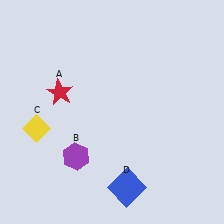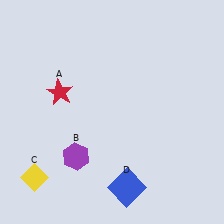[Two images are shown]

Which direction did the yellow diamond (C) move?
The yellow diamond (C) moved down.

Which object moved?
The yellow diamond (C) moved down.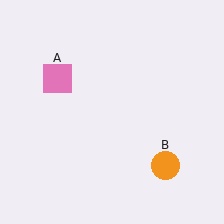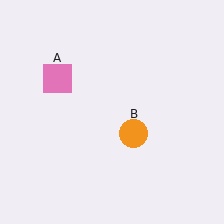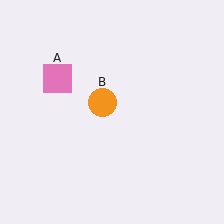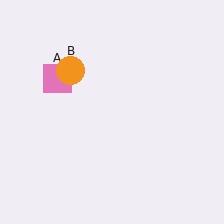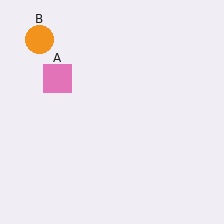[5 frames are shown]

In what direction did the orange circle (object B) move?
The orange circle (object B) moved up and to the left.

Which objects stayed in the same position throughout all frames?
Pink square (object A) remained stationary.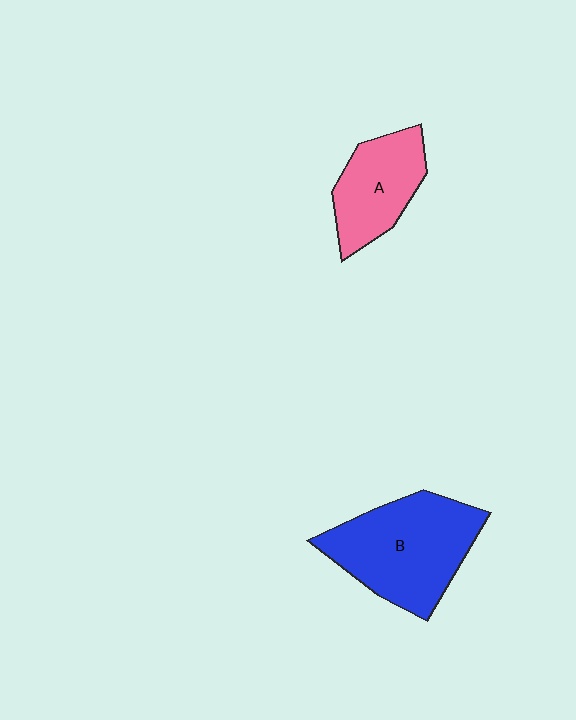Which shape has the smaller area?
Shape A (pink).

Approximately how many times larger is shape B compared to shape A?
Approximately 1.6 times.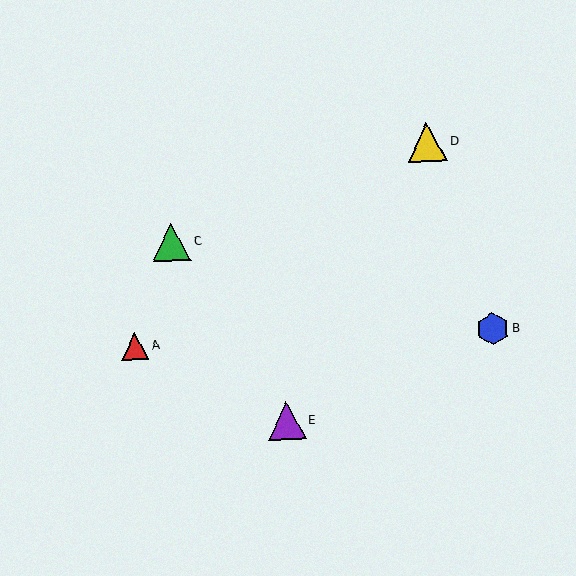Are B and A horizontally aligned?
Yes, both are at y≈329.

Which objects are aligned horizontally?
Objects A, B are aligned horizontally.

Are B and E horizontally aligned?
No, B is at y≈329 and E is at y≈421.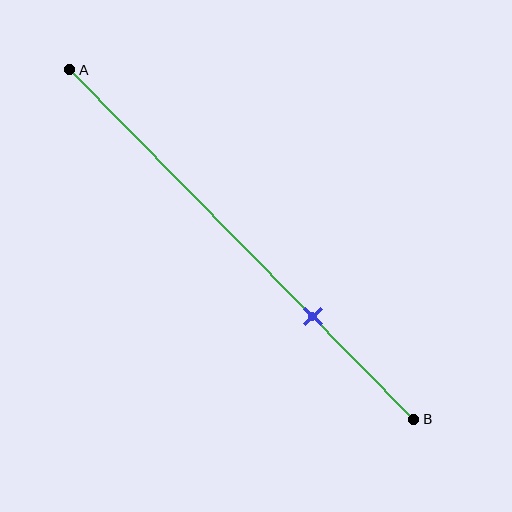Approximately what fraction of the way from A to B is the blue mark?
The blue mark is approximately 70% of the way from A to B.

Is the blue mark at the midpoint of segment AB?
No, the mark is at about 70% from A, not at the 50% midpoint.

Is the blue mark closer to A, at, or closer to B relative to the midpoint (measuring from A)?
The blue mark is closer to point B than the midpoint of segment AB.